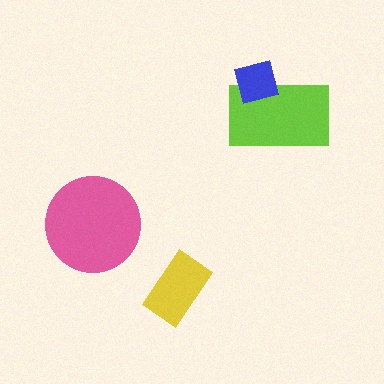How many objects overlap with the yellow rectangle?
0 objects overlap with the yellow rectangle.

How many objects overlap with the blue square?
1 object overlaps with the blue square.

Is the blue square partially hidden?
No, no other shape covers it.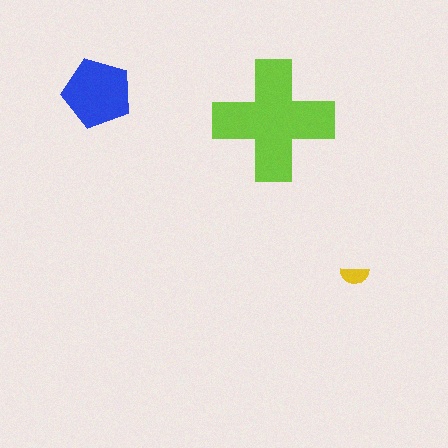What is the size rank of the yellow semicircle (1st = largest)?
3rd.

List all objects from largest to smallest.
The lime cross, the blue pentagon, the yellow semicircle.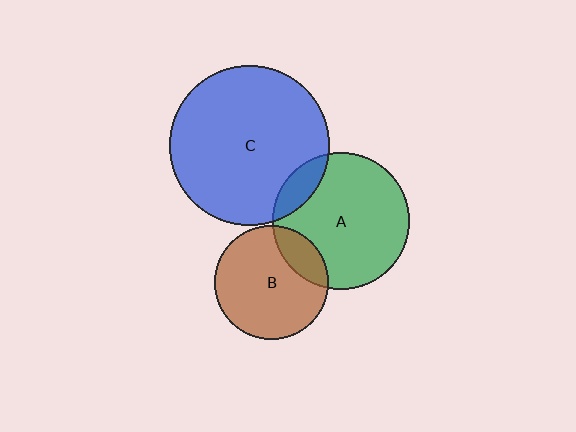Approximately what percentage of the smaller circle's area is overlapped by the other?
Approximately 20%.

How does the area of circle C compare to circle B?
Approximately 2.0 times.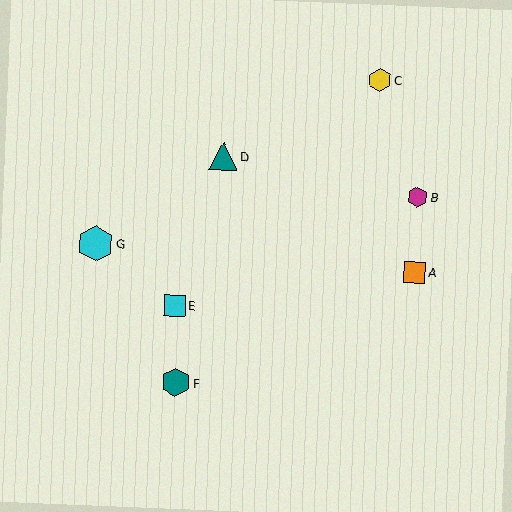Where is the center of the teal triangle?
The center of the teal triangle is at (223, 156).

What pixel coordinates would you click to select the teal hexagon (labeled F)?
Click at (175, 382) to select the teal hexagon F.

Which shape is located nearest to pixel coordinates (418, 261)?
The orange square (labeled A) at (415, 273) is nearest to that location.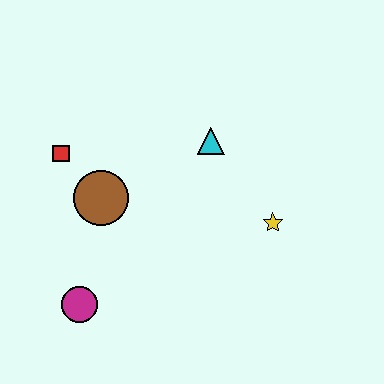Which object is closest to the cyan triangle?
The yellow star is closest to the cyan triangle.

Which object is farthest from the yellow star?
The red square is farthest from the yellow star.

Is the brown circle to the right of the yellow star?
No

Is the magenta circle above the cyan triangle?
No